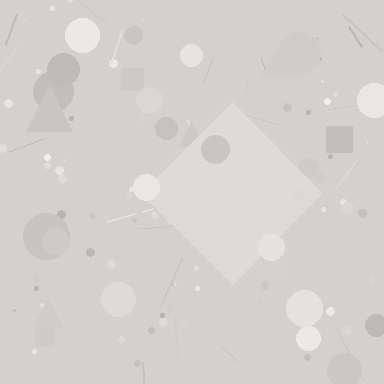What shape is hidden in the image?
A diamond is hidden in the image.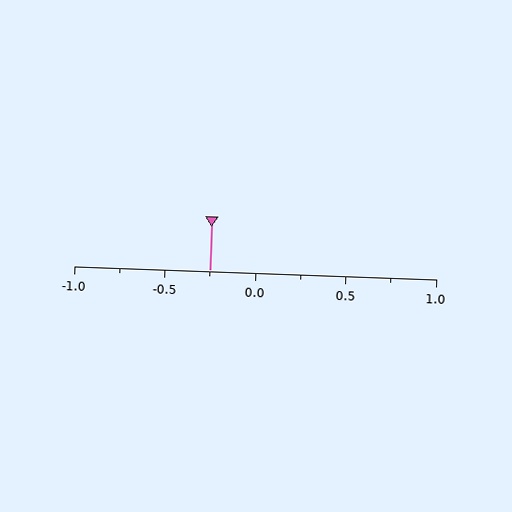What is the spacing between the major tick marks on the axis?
The major ticks are spaced 0.5 apart.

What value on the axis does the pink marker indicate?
The marker indicates approximately -0.25.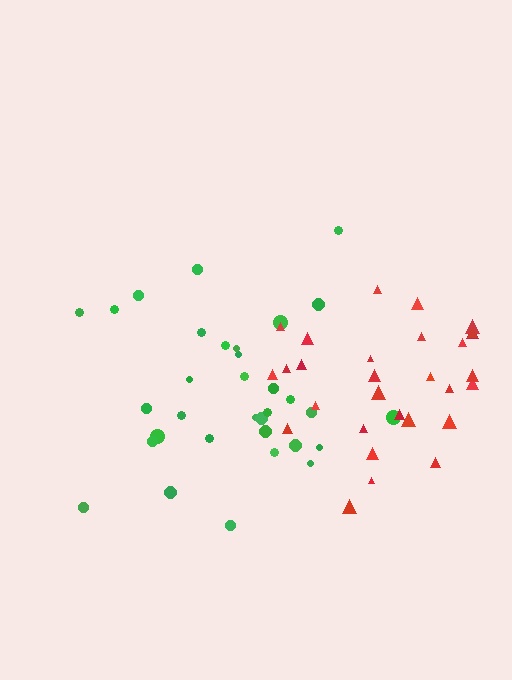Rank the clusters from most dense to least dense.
green, red.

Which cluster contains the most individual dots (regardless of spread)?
Green (33).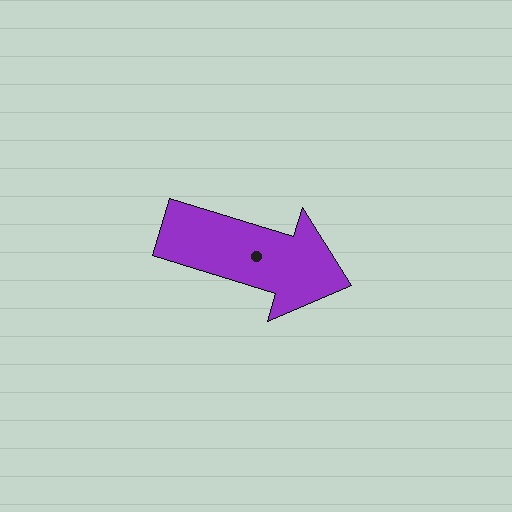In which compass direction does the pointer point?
East.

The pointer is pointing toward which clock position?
Roughly 4 o'clock.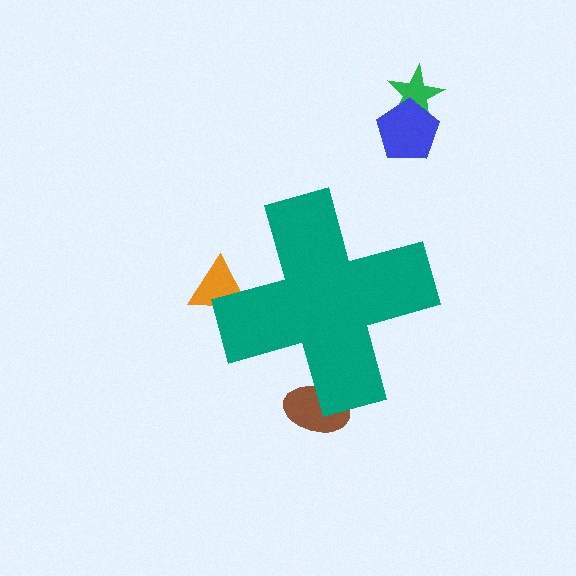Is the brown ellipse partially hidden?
Yes, the brown ellipse is partially hidden behind the teal cross.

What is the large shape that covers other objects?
A teal cross.